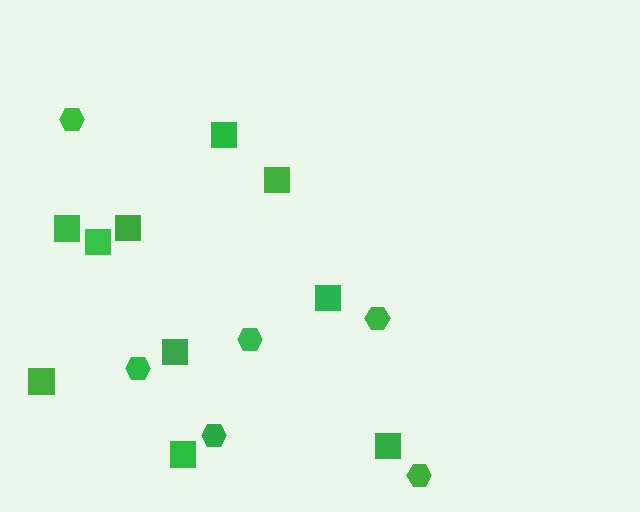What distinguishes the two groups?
There are 2 groups: one group of squares (10) and one group of hexagons (6).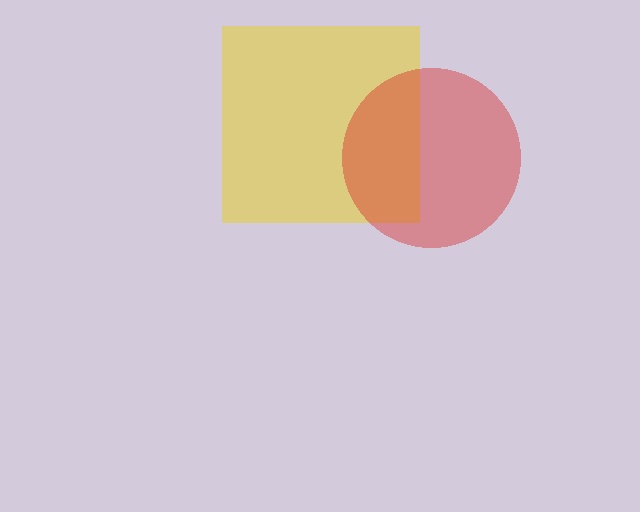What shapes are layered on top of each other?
The layered shapes are: a yellow square, a red circle.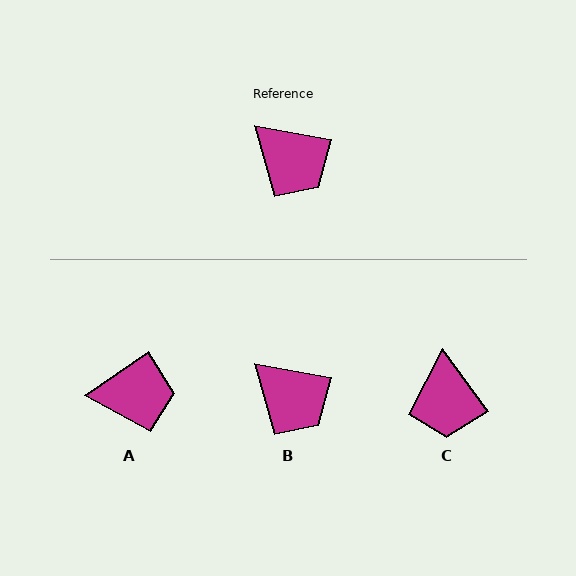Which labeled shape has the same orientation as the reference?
B.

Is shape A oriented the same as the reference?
No, it is off by about 46 degrees.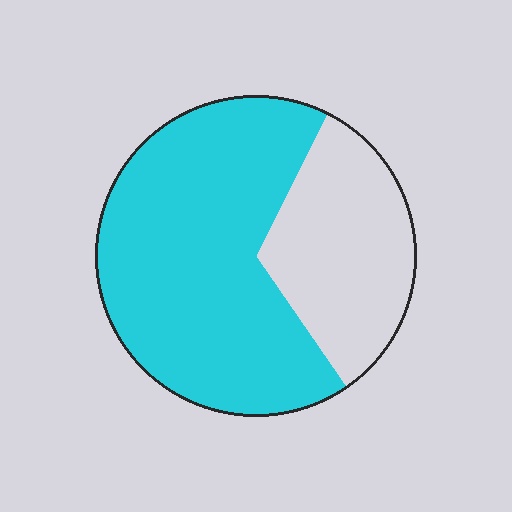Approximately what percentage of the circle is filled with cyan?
Approximately 65%.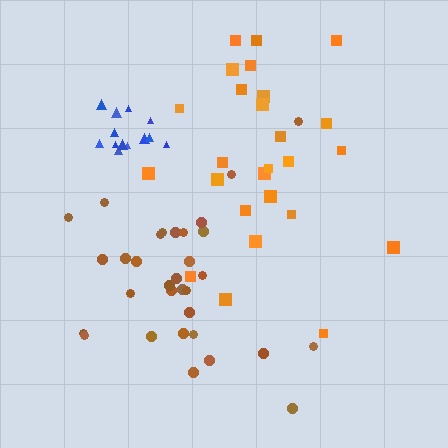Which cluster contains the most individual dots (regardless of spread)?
Brown (32).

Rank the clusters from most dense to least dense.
blue, brown, orange.